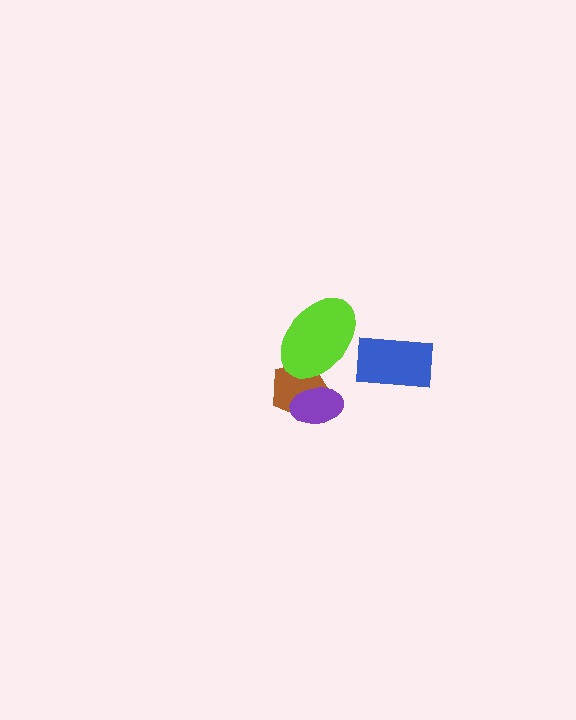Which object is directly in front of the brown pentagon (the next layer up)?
The purple ellipse is directly in front of the brown pentagon.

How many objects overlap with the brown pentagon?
2 objects overlap with the brown pentagon.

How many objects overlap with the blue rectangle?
0 objects overlap with the blue rectangle.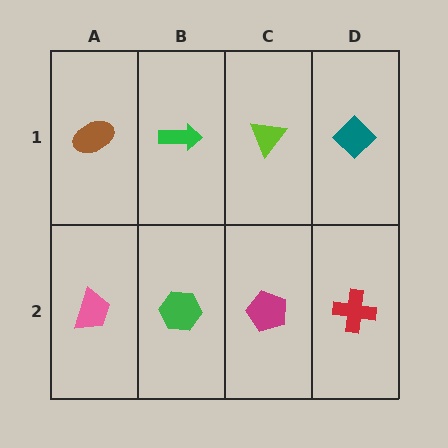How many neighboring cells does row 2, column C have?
3.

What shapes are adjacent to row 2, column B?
A green arrow (row 1, column B), a pink trapezoid (row 2, column A), a magenta pentagon (row 2, column C).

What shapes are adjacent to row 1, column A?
A pink trapezoid (row 2, column A), a green arrow (row 1, column B).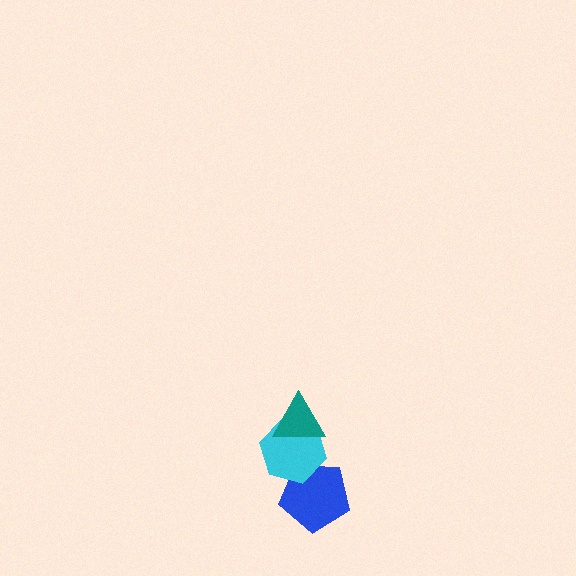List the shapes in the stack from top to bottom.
From top to bottom: the teal triangle, the cyan hexagon, the blue pentagon.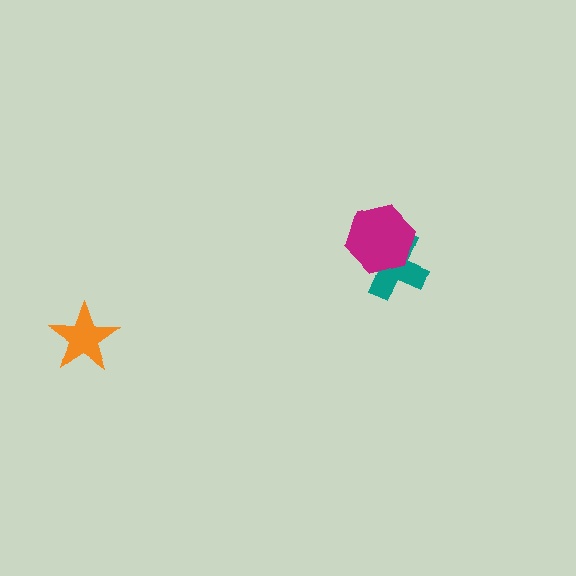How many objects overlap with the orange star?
0 objects overlap with the orange star.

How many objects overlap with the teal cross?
1 object overlaps with the teal cross.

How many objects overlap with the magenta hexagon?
1 object overlaps with the magenta hexagon.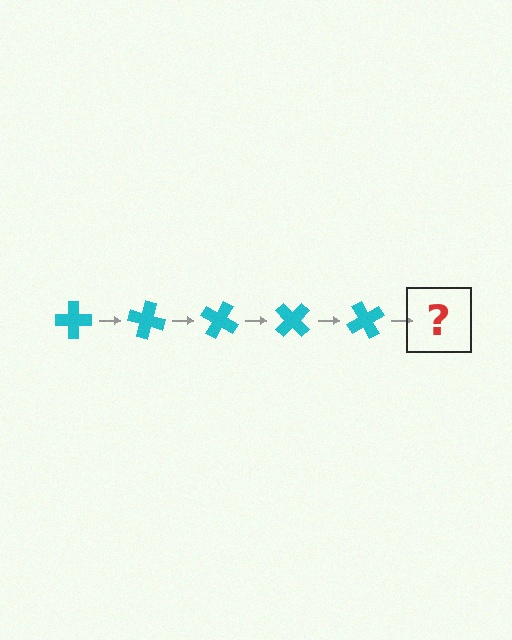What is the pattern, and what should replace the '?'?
The pattern is that the cross rotates 15 degrees each step. The '?' should be a cyan cross rotated 75 degrees.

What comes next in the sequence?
The next element should be a cyan cross rotated 75 degrees.